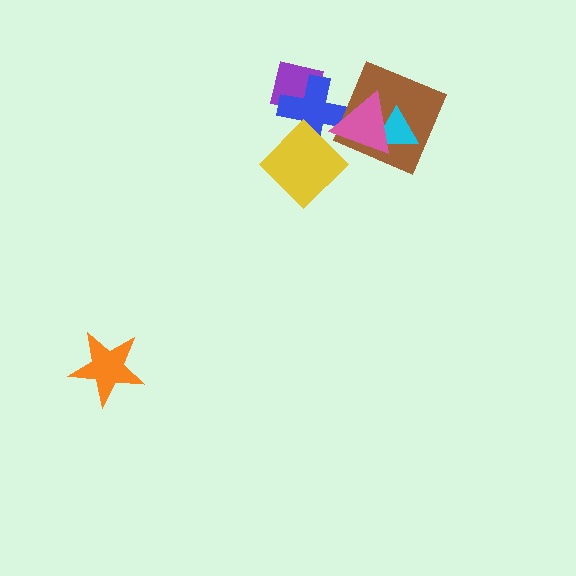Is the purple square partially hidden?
Yes, it is partially covered by another shape.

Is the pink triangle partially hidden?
Yes, it is partially covered by another shape.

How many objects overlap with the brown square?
2 objects overlap with the brown square.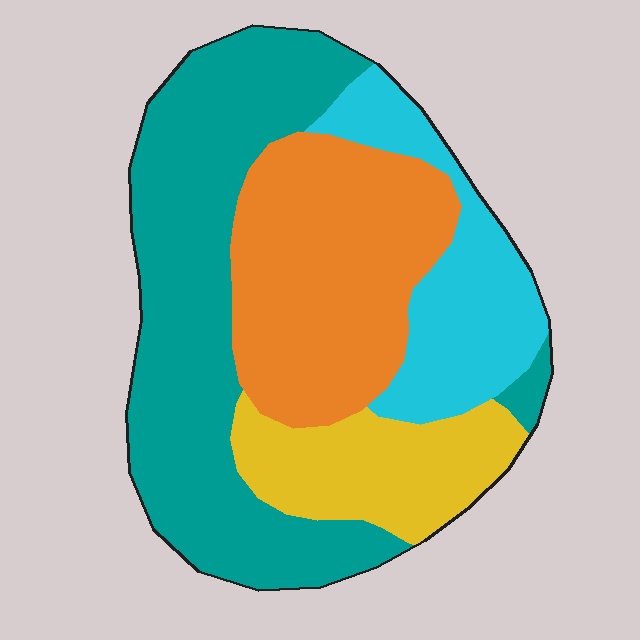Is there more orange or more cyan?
Orange.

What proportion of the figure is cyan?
Cyan takes up about one sixth (1/6) of the figure.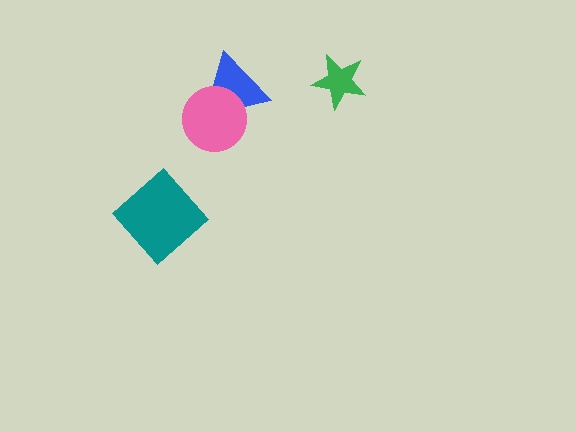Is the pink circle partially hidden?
No, no other shape covers it.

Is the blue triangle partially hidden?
Yes, it is partially covered by another shape.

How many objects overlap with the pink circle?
1 object overlaps with the pink circle.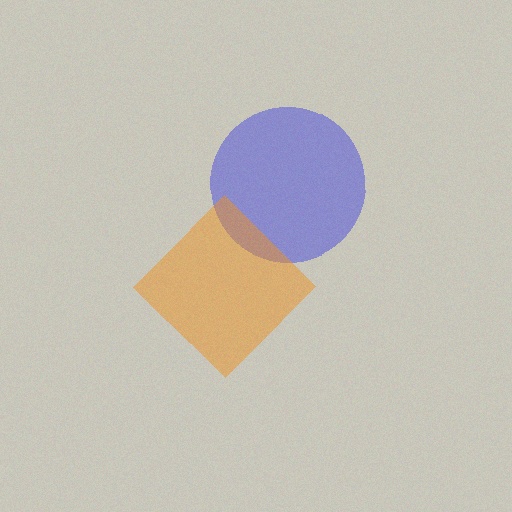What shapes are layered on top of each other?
The layered shapes are: a blue circle, an orange diamond.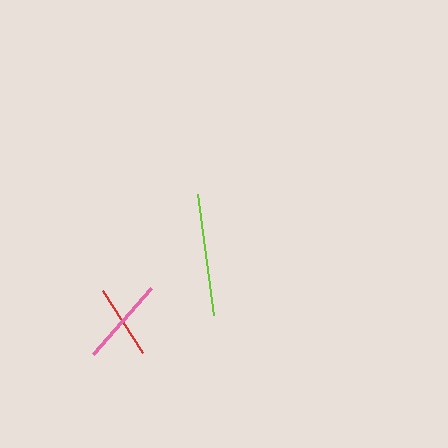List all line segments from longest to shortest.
From longest to shortest: lime, pink, red.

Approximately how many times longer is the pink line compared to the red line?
The pink line is approximately 1.2 times the length of the red line.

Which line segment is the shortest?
The red line is the shortest at approximately 74 pixels.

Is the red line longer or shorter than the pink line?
The pink line is longer than the red line.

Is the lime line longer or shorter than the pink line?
The lime line is longer than the pink line.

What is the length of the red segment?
The red segment is approximately 74 pixels long.